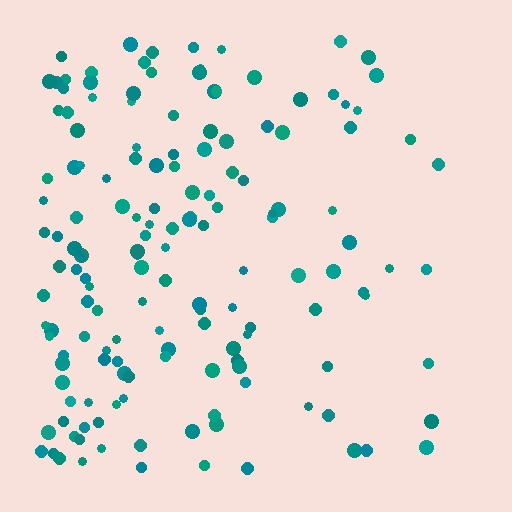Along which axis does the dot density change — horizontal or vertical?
Horizontal.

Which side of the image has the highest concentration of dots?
The left.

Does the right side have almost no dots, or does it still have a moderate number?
Still a moderate number, just noticeably fewer than the left.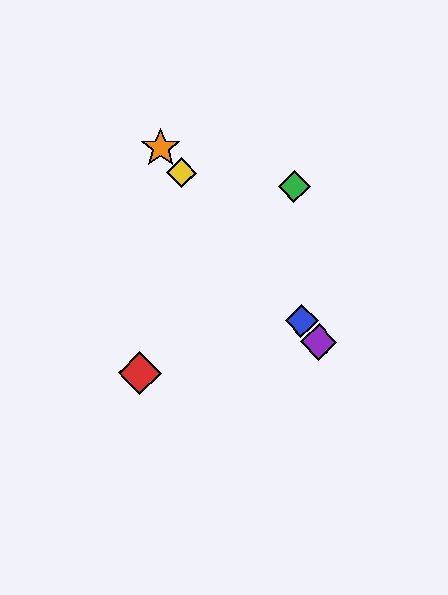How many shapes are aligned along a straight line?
4 shapes (the blue diamond, the yellow diamond, the purple diamond, the orange star) are aligned along a straight line.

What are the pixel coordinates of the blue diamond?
The blue diamond is at (302, 321).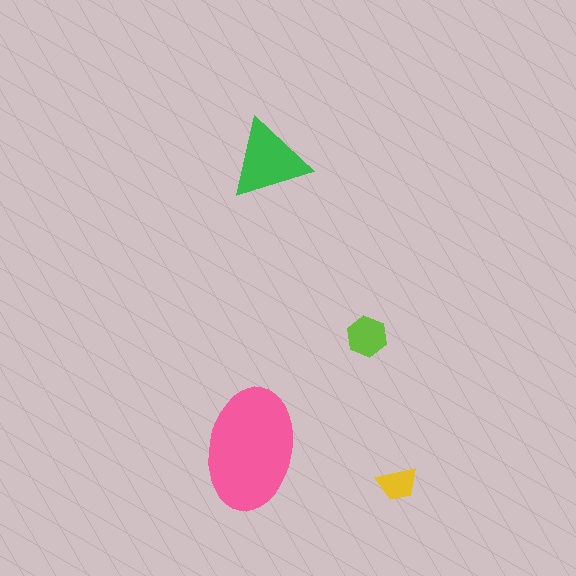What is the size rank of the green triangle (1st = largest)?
2nd.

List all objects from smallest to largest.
The yellow trapezoid, the lime hexagon, the green triangle, the pink ellipse.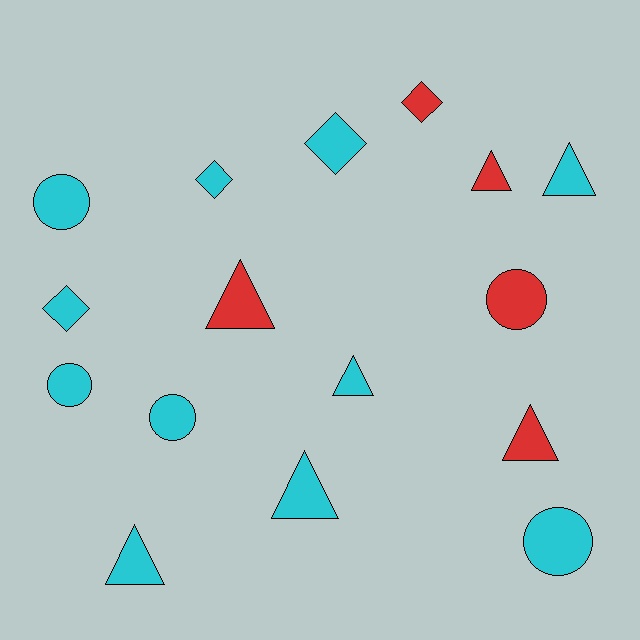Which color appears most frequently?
Cyan, with 11 objects.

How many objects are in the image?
There are 16 objects.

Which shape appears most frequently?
Triangle, with 7 objects.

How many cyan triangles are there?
There are 4 cyan triangles.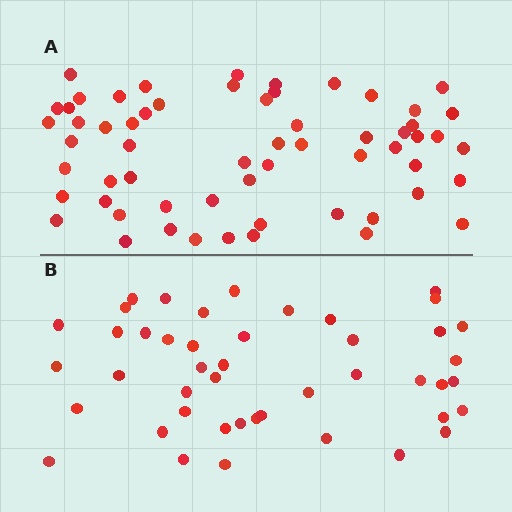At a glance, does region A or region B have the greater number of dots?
Region A (the top region) has more dots.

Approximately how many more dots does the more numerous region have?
Region A has approximately 15 more dots than region B.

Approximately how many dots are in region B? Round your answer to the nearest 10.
About 40 dots. (The exact count is 45, which rounds to 40.)